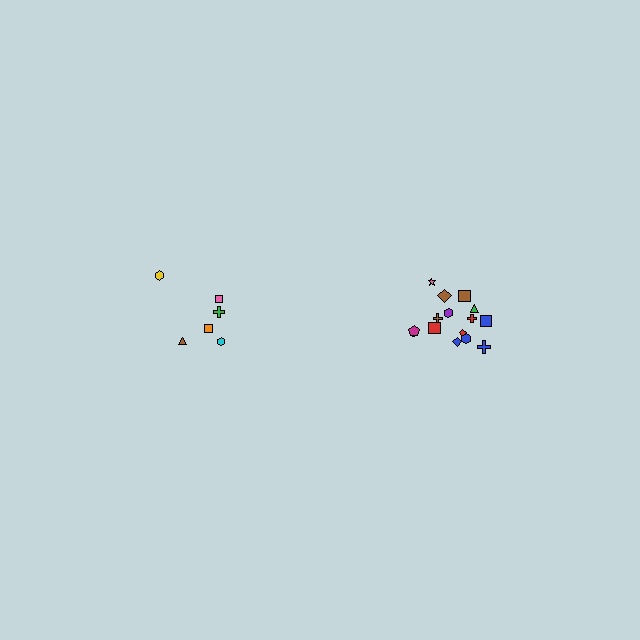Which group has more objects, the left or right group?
The right group.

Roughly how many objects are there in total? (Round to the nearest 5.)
Roughly 20 objects in total.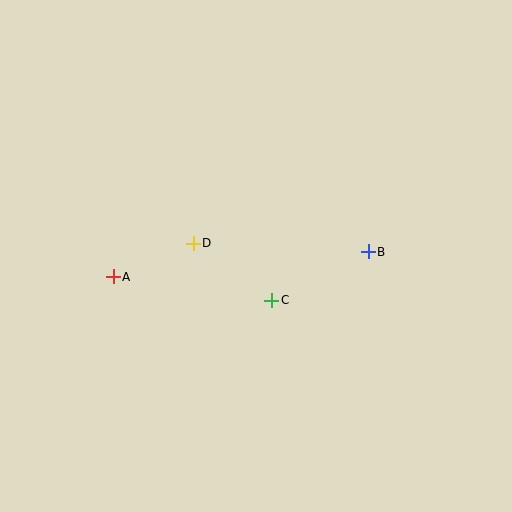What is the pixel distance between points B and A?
The distance between B and A is 256 pixels.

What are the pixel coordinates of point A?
Point A is at (113, 277).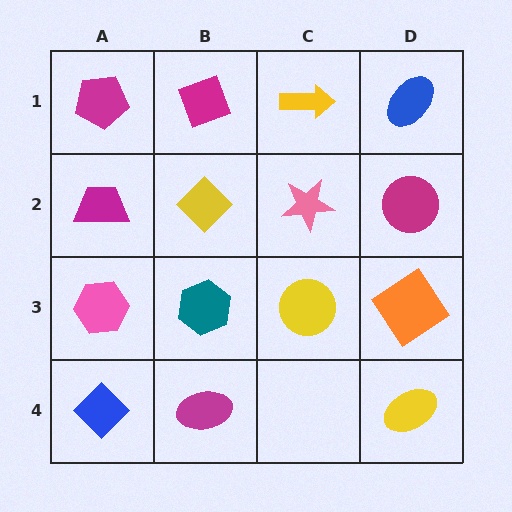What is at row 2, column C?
A pink star.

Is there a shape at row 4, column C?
No, that cell is empty.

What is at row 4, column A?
A blue diamond.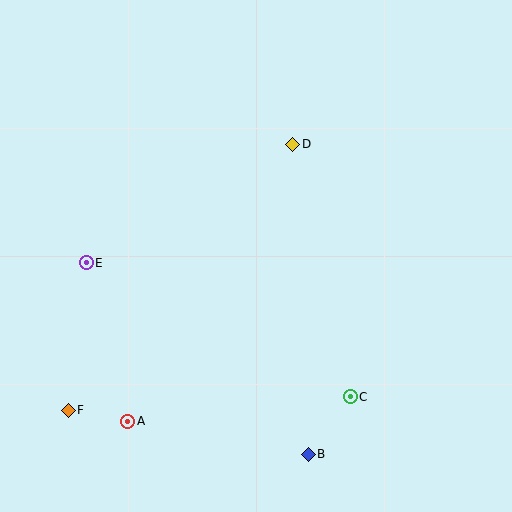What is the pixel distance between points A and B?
The distance between A and B is 183 pixels.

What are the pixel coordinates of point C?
Point C is at (350, 397).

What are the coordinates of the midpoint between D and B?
The midpoint between D and B is at (300, 299).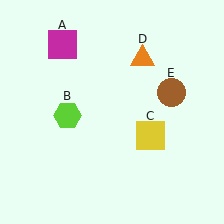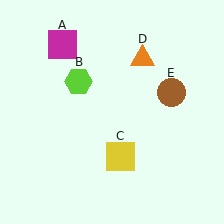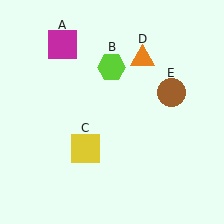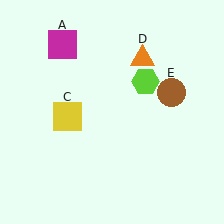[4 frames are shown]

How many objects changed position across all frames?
2 objects changed position: lime hexagon (object B), yellow square (object C).